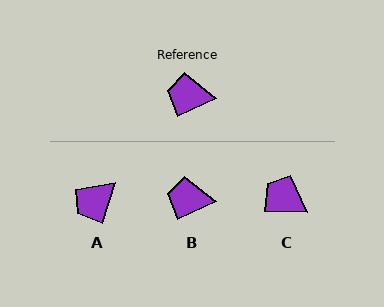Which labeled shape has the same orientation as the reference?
B.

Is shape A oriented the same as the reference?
No, it is off by about 48 degrees.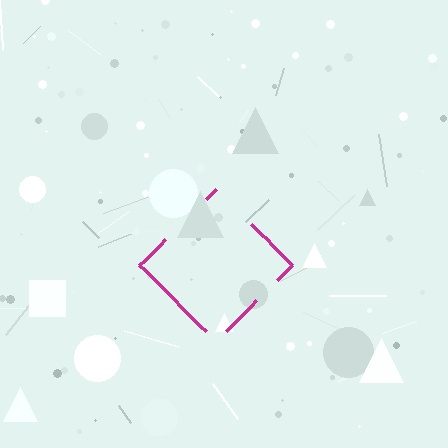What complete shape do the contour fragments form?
The contour fragments form a diamond.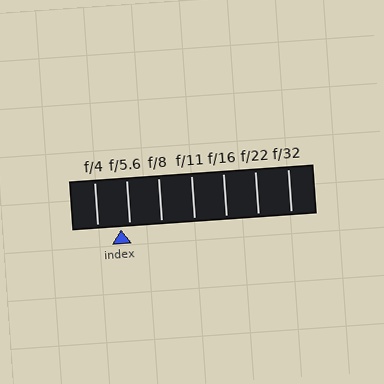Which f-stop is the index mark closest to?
The index mark is closest to f/5.6.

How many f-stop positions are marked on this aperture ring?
There are 7 f-stop positions marked.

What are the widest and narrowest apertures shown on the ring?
The widest aperture shown is f/4 and the narrowest is f/32.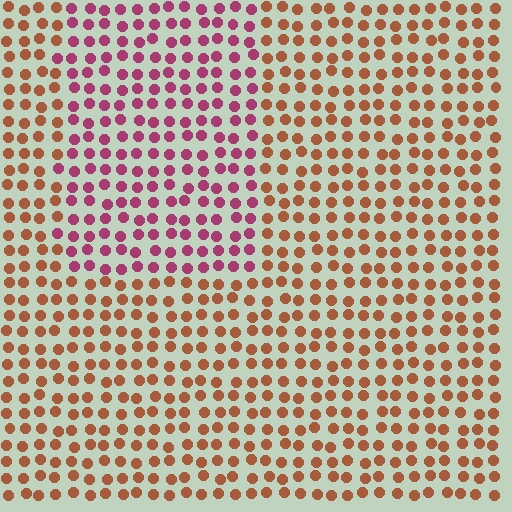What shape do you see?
I see a rectangle.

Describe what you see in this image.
The image is filled with small brown elements in a uniform arrangement. A rectangle-shaped region is visible where the elements are tinted to a slightly different hue, forming a subtle color boundary.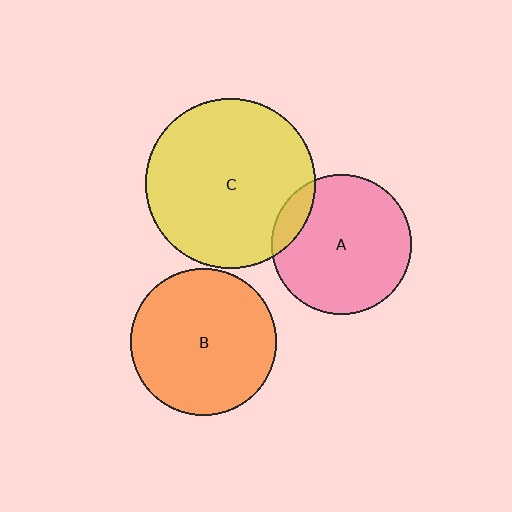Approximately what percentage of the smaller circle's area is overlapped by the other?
Approximately 10%.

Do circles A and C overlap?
Yes.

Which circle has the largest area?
Circle C (yellow).